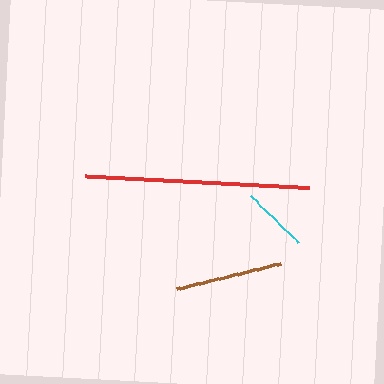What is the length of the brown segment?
The brown segment is approximately 107 pixels long.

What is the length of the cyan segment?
The cyan segment is approximately 67 pixels long.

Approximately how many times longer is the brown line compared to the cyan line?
The brown line is approximately 1.6 times the length of the cyan line.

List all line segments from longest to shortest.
From longest to shortest: red, brown, cyan.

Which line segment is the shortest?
The cyan line is the shortest at approximately 67 pixels.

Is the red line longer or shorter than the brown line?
The red line is longer than the brown line.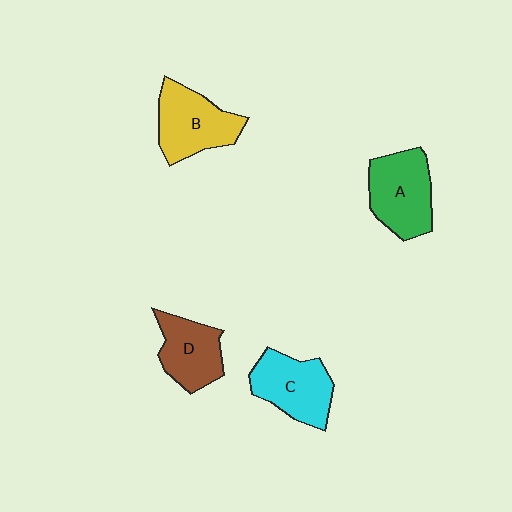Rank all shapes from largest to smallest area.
From largest to smallest: A (green), B (yellow), C (cyan), D (brown).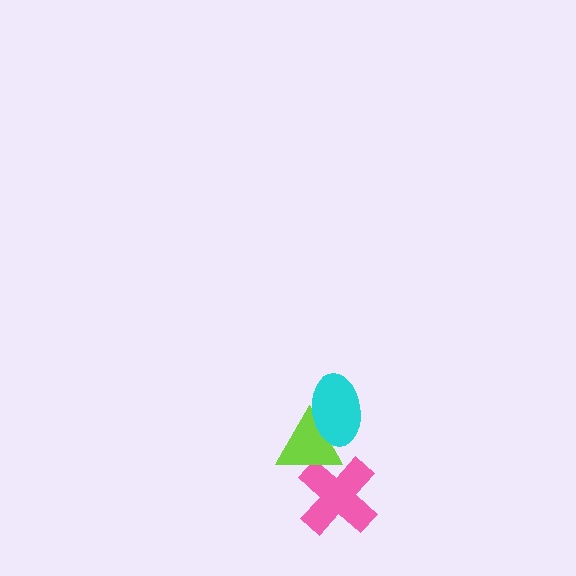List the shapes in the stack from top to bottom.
From top to bottom: the cyan ellipse, the lime triangle, the pink cross.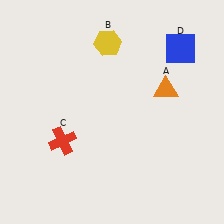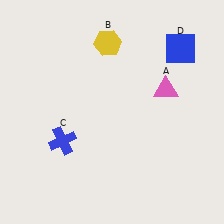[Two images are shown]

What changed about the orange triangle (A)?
In Image 1, A is orange. In Image 2, it changed to pink.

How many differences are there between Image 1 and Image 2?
There are 2 differences between the two images.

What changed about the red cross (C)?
In Image 1, C is red. In Image 2, it changed to blue.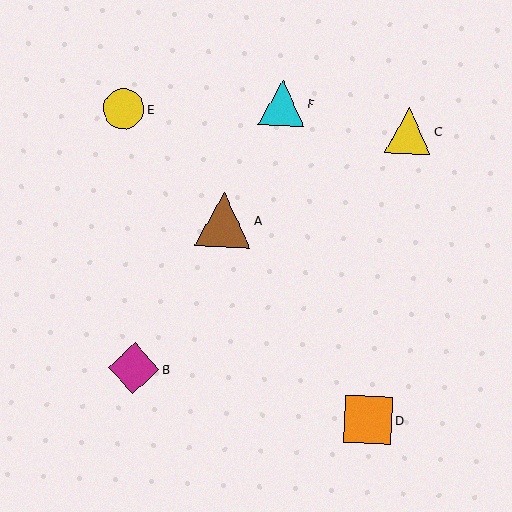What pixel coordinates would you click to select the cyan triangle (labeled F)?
Click at (282, 103) to select the cyan triangle F.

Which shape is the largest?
The brown triangle (labeled A) is the largest.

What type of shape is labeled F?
Shape F is a cyan triangle.